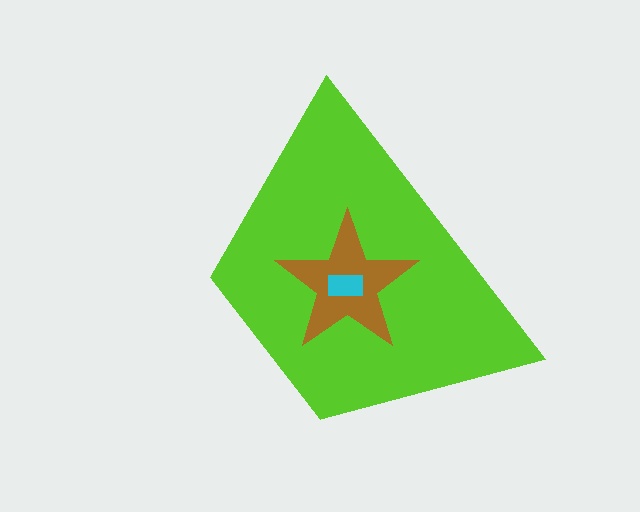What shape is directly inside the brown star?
The cyan rectangle.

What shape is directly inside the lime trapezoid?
The brown star.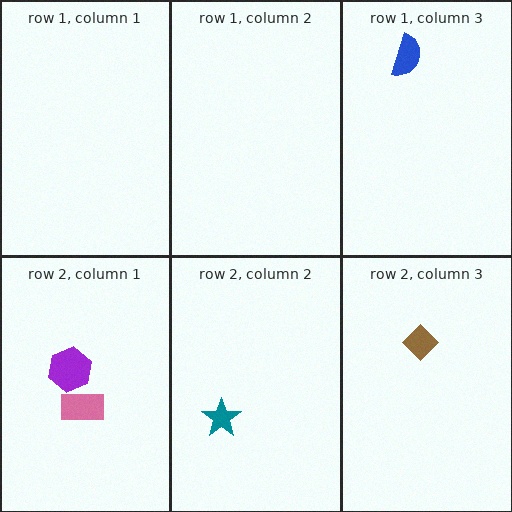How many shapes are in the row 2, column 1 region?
2.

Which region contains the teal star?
The row 2, column 2 region.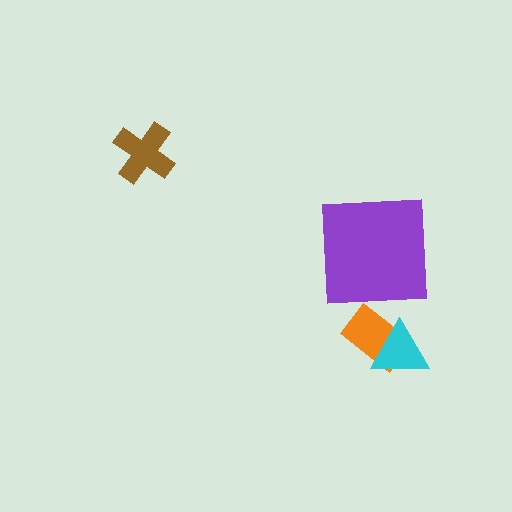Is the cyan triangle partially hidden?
No, no other shape covers it.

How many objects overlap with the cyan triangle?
1 object overlaps with the cyan triangle.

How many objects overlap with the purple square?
0 objects overlap with the purple square.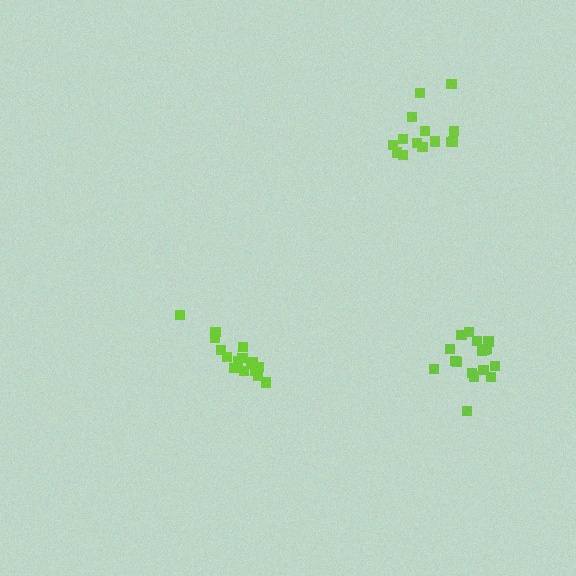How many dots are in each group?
Group 1: 17 dots, Group 2: 17 dots, Group 3: 14 dots (48 total).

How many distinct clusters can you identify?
There are 3 distinct clusters.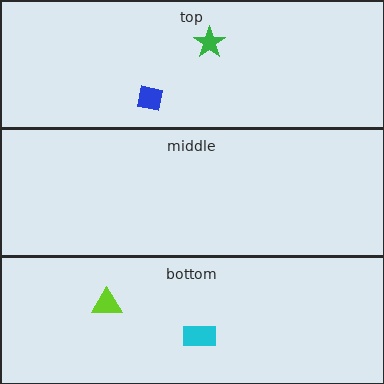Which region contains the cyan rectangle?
The bottom region.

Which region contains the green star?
The top region.